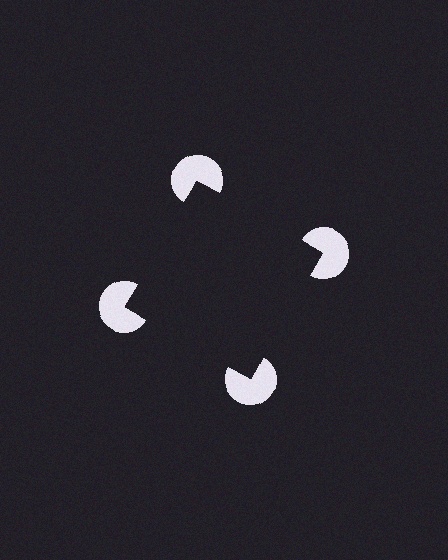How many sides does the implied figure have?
4 sides.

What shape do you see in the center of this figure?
An illusory square — its edges are inferred from the aligned wedge cuts in the pac-man discs, not physically drawn.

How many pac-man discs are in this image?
There are 4 — one at each vertex of the illusory square.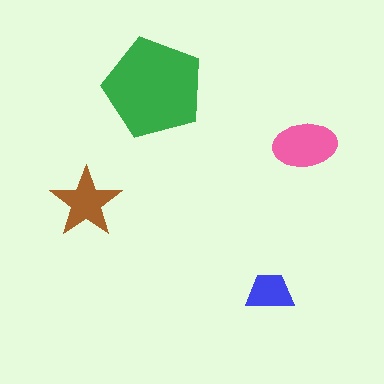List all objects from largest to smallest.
The green pentagon, the pink ellipse, the brown star, the blue trapezoid.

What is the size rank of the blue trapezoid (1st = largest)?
4th.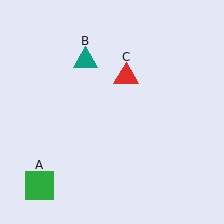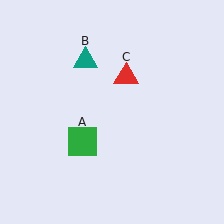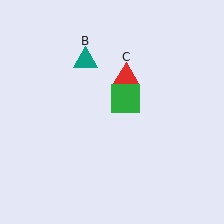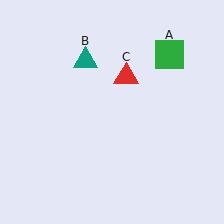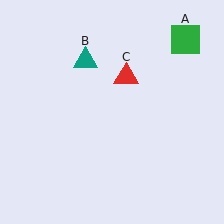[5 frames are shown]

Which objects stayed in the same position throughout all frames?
Teal triangle (object B) and red triangle (object C) remained stationary.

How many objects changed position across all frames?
1 object changed position: green square (object A).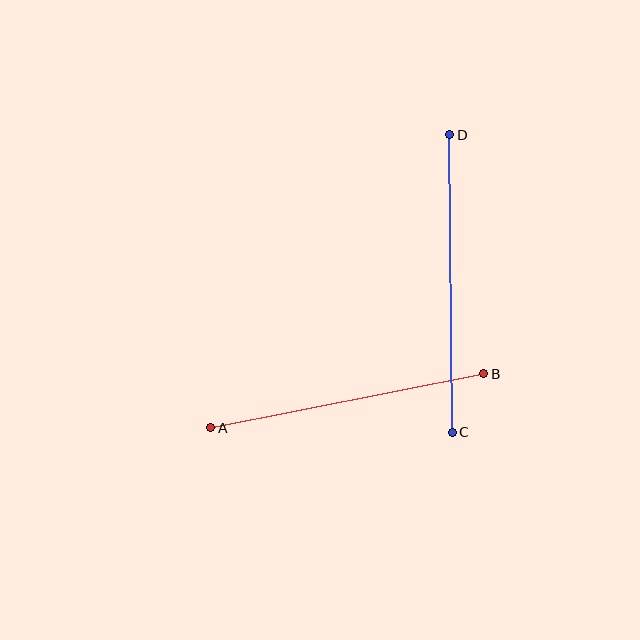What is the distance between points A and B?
The distance is approximately 278 pixels.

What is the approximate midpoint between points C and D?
The midpoint is at approximately (451, 283) pixels.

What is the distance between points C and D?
The distance is approximately 297 pixels.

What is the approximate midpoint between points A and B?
The midpoint is at approximately (347, 401) pixels.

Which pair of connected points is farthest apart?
Points C and D are farthest apart.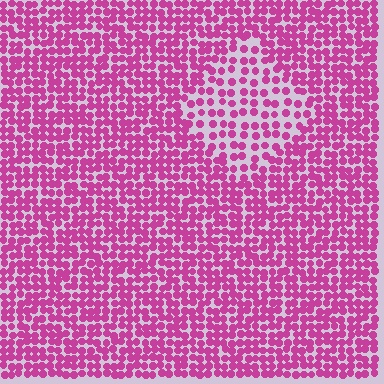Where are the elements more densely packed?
The elements are more densely packed outside the diamond boundary.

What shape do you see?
I see a diamond.